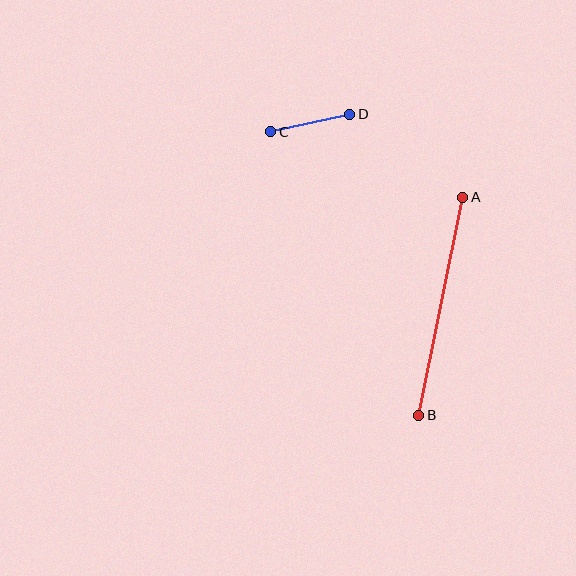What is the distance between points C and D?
The distance is approximately 81 pixels.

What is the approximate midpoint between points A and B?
The midpoint is at approximately (441, 306) pixels.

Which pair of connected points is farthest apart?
Points A and B are farthest apart.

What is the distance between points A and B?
The distance is approximately 222 pixels.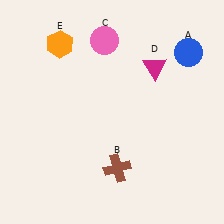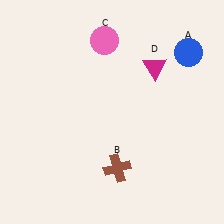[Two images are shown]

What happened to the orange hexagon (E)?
The orange hexagon (E) was removed in Image 2. It was in the top-left area of Image 1.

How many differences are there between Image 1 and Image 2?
There is 1 difference between the two images.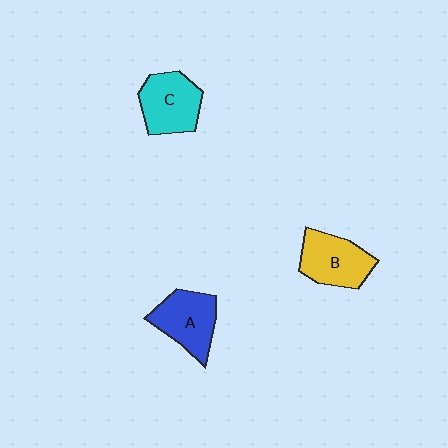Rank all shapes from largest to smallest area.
From largest to smallest: C (cyan), B (yellow), A (blue).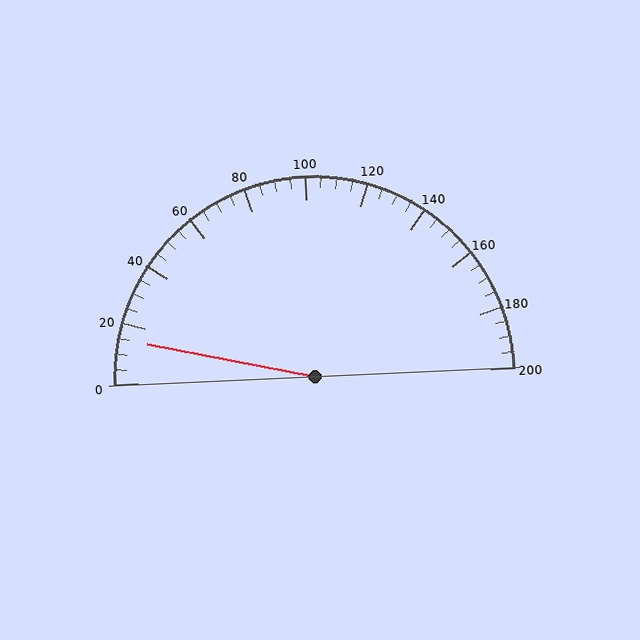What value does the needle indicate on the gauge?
The needle indicates approximately 15.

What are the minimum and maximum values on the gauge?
The gauge ranges from 0 to 200.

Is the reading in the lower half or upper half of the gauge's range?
The reading is in the lower half of the range (0 to 200).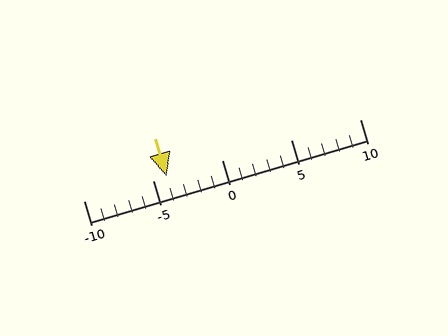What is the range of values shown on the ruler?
The ruler shows values from -10 to 10.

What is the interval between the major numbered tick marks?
The major tick marks are spaced 5 units apart.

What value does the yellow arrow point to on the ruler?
The yellow arrow points to approximately -4.